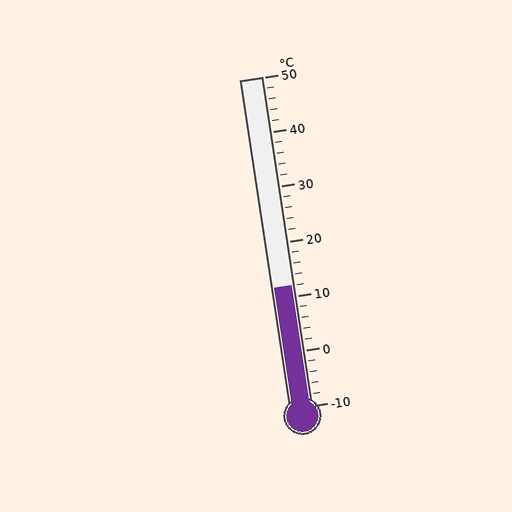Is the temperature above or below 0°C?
The temperature is above 0°C.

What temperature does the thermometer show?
The thermometer shows approximately 12°C.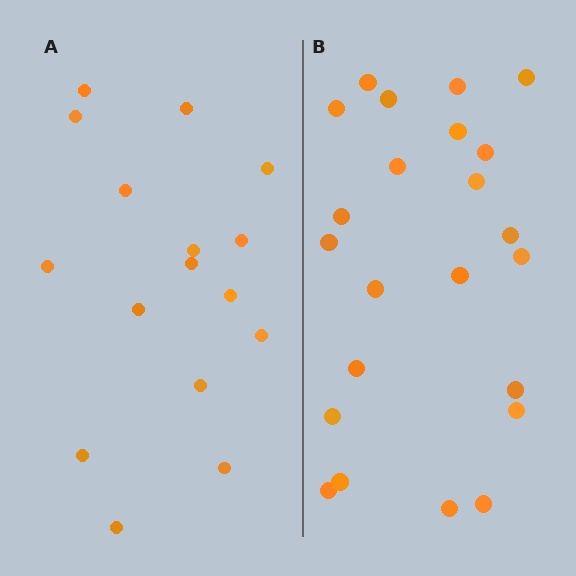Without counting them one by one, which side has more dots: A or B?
Region B (the right region) has more dots.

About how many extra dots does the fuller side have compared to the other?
Region B has roughly 8 or so more dots than region A.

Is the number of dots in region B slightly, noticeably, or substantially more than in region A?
Region B has noticeably more, but not dramatically so. The ratio is roughly 1.4 to 1.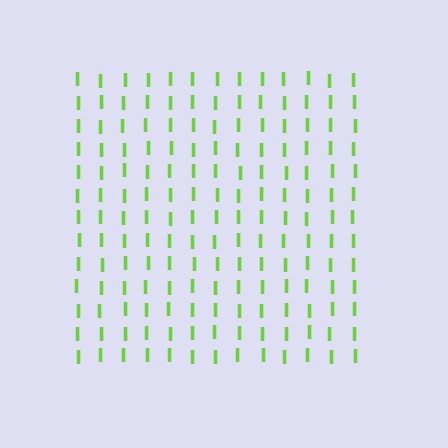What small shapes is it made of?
It is made of small letter I's.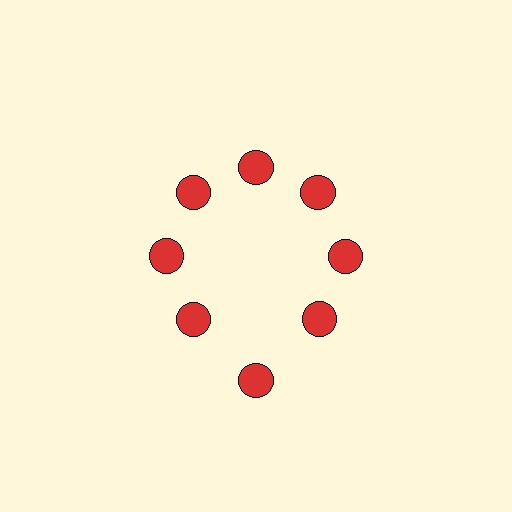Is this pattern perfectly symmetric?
No. The 8 red circles are arranged in a ring, but one element near the 6 o'clock position is pushed outward from the center, breaking the 8-fold rotational symmetry.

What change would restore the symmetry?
The symmetry would be restored by moving it inward, back onto the ring so that all 8 circles sit at equal angles and equal distance from the center.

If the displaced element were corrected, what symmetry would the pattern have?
It would have 8-fold rotational symmetry — the pattern would map onto itself every 45 degrees.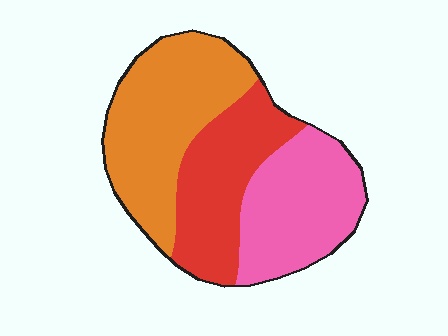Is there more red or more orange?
Orange.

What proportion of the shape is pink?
Pink takes up between a quarter and a half of the shape.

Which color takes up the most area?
Orange, at roughly 40%.